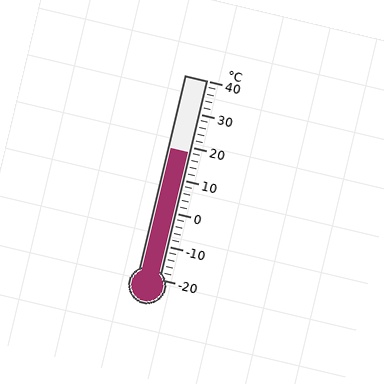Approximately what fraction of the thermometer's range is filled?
The thermometer is filled to approximately 65% of its range.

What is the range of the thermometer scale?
The thermometer scale ranges from -20°C to 40°C.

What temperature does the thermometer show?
The thermometer shows approximately 18°C.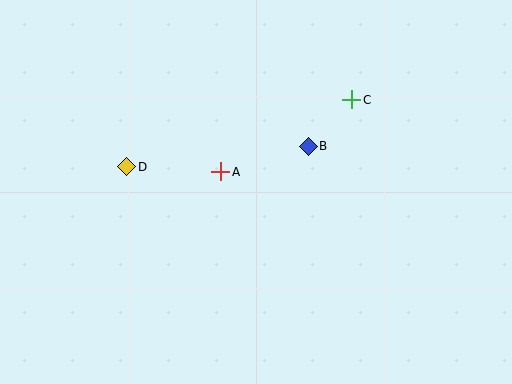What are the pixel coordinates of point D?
Point D is at (127, 167).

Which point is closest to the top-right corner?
Point C is closest to the top-right corner.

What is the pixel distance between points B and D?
The distance between B and D is 183 pixels.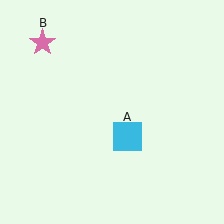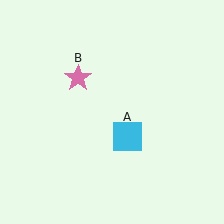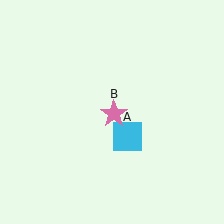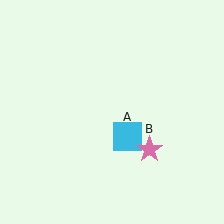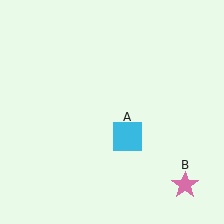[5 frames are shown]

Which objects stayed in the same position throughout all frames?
Cyan square (object A) remained stationary.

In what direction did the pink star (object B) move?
The pink star (object B) moved down and to the right.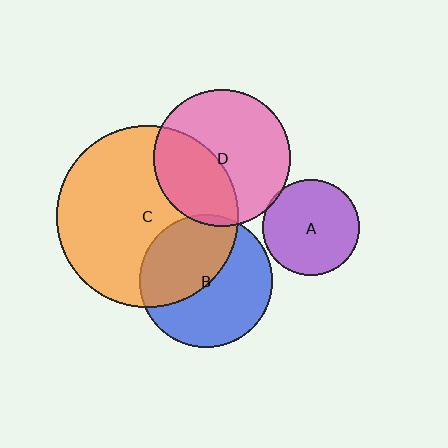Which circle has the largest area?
Circle C (orange).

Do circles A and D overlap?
Yes.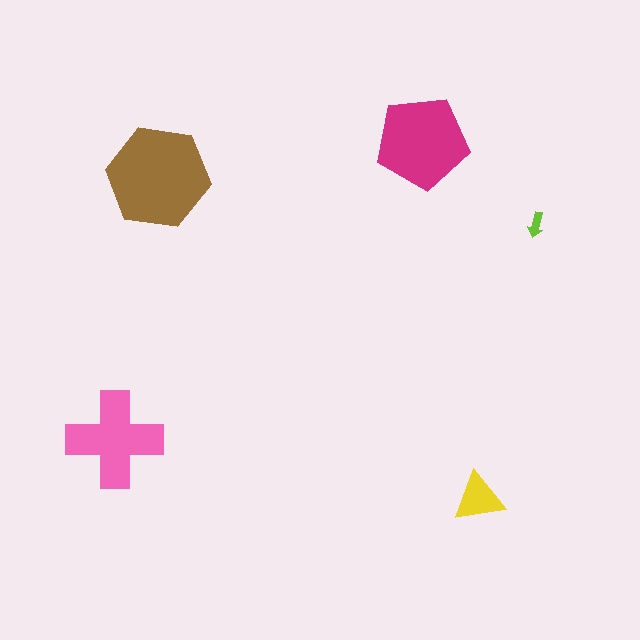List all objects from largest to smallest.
The brown hexagon, the magenta pentagon, the pink cross, the yellow triangle, the lime arrow.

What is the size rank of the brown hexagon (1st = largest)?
1st.